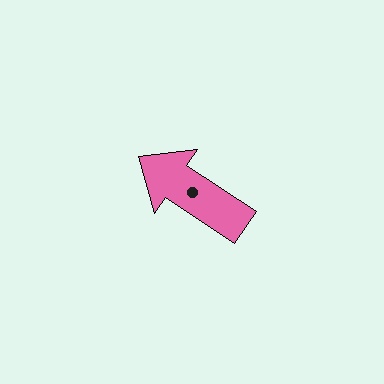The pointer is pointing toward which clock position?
Roughly 10 o'clock.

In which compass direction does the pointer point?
Northwest.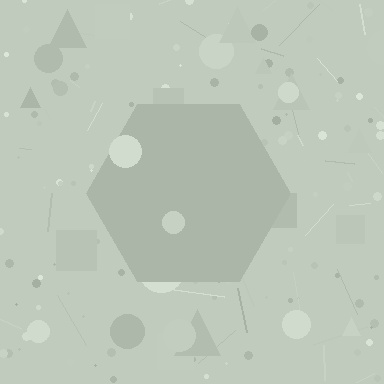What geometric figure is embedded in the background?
A hexagon is embedded in the background.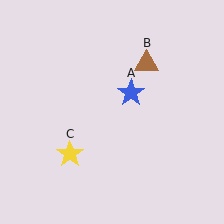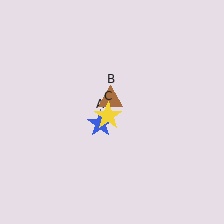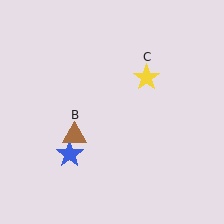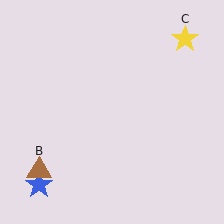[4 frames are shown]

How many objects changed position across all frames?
3 objects changed position: blue star (object A), brown triangle (object B), yellow star (object C).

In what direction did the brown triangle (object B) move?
The brown triangle (object B) moved down and to the left.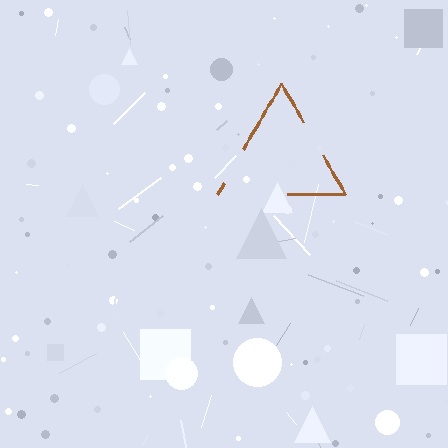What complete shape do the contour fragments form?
The contour fragments form a triangle.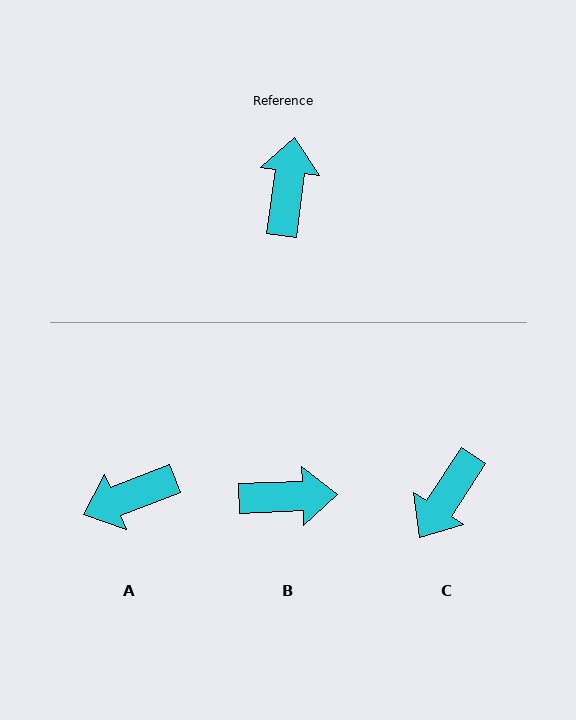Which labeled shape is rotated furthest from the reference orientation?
C, about 155 degrees away.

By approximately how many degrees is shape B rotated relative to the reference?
Approximately 80 degrees clockwise.